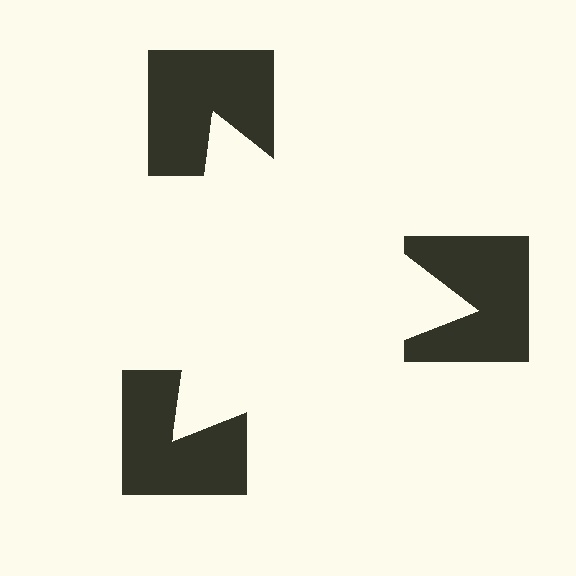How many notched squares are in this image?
There are 3 — one at each vertex of the illusory triangle.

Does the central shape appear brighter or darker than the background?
It typically appears slightly brighter than the background, even though no actual brightness change is drawn.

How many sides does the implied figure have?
3 sides.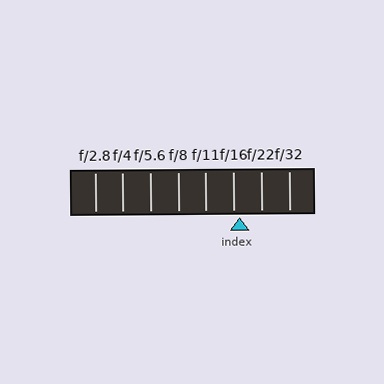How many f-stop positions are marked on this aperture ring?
There are 8 f-stop positions marked.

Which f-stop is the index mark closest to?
The index mark is closest to f/16.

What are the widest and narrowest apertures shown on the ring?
The widest aperture shown is f/2.8 and the narrowest is f/32.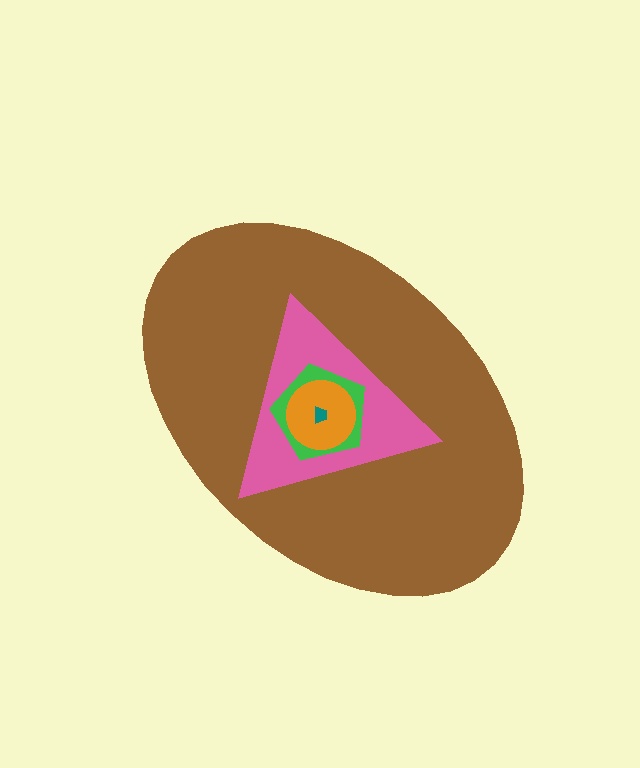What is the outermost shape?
The brown ellipse.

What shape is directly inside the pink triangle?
The green pentagon.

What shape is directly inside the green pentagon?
The orange circle.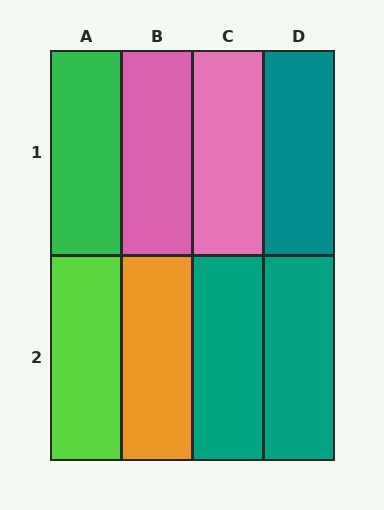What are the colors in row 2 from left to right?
Lime, orange, teal, teal.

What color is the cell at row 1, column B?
Pink.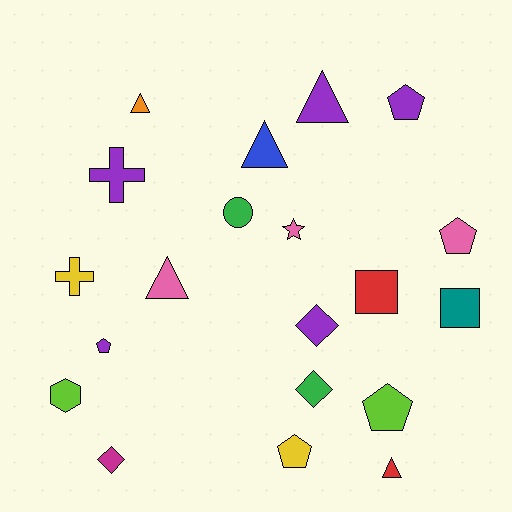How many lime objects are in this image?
There are 2 lime objects.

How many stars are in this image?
There is 1 star.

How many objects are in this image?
There are 20 objects.